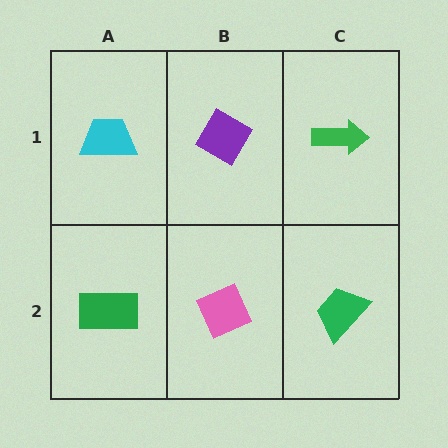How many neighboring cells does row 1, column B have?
3.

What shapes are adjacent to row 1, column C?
A green trapezoid (row 2, column C), a purple diamond (row 1, column B).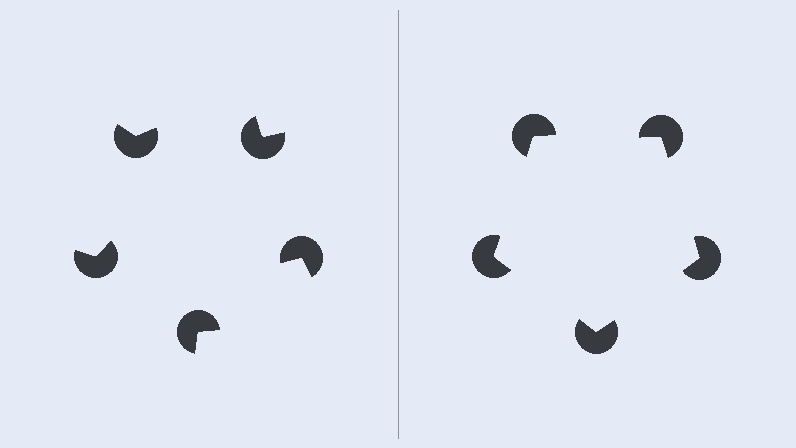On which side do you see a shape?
An illusory pentagon appears on the right side. On the left side the wedge cuts are rotated, so no coherent shape forms.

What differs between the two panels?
The pac-man discs are positioned identically on both sides; only the wedge orientations differ. On the right they align to a pentagon; on the left they are misaligned.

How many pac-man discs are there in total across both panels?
10 — 5 on each side.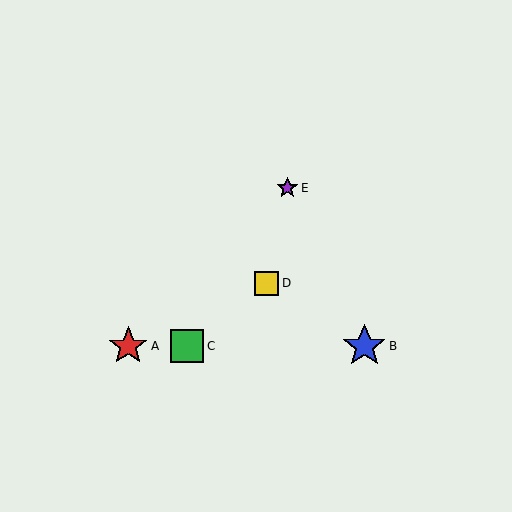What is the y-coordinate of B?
Object B is at y≈346.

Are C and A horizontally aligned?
Yes, both are at y≈346.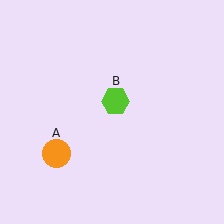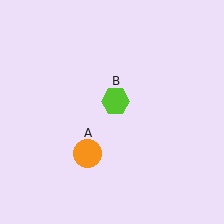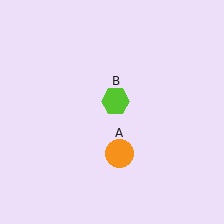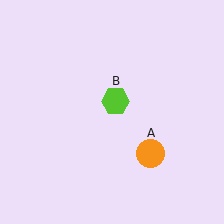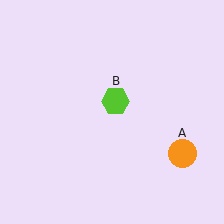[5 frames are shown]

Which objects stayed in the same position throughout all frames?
Lime hexagon (object B) remained stationary.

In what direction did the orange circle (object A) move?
The orange circle (object A) moved right.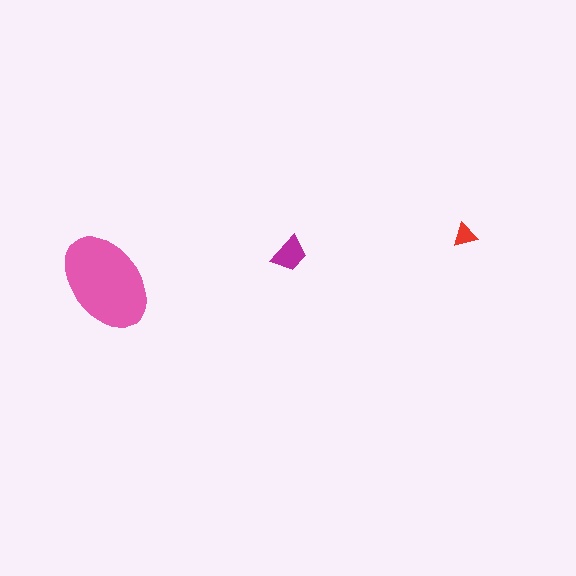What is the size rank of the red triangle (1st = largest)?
3rd.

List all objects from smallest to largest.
The red triangle, the magenta trapezoid, the pink ellipse.